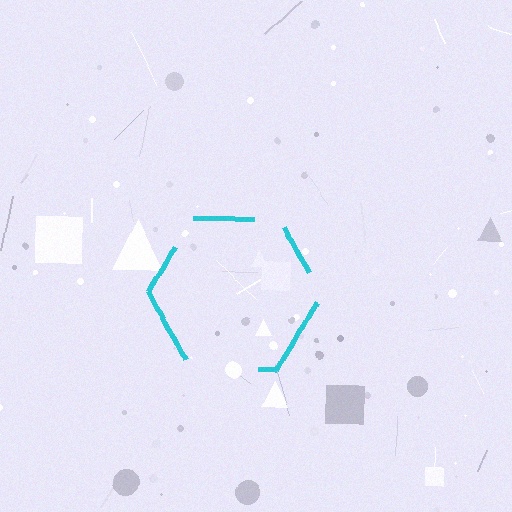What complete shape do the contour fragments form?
The contour fragments form a hexagon.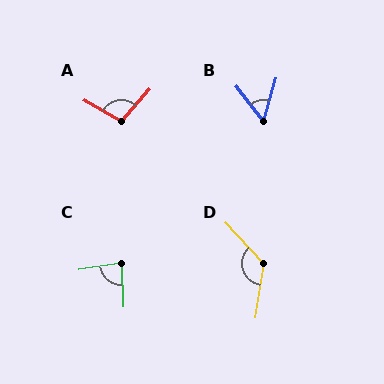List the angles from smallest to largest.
B (53°), C (83°), A (101°), D (129°).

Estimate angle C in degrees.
Approximately 83 degrees.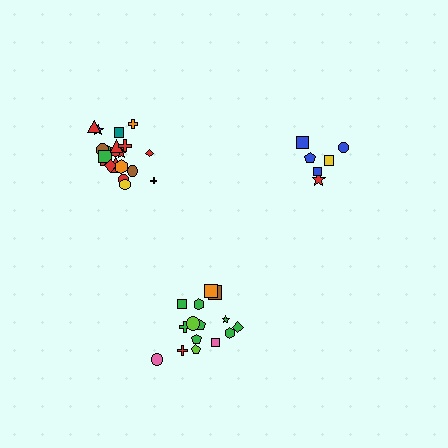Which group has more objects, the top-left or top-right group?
The top-left group.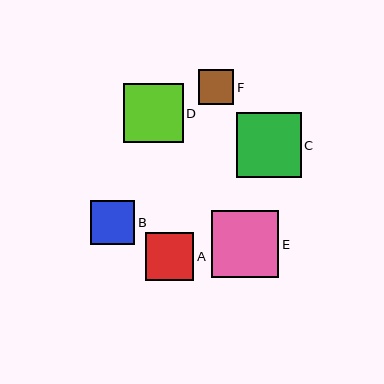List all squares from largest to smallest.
From largest to smallest: E, C, D, A, B, F.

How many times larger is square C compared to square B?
Square C is approximately 1.5 times the size of square B.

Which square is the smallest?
Square F is the smallest with a size of approximately 35 pixels.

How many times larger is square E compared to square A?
Square E is approximately 1.4 times the size of square A.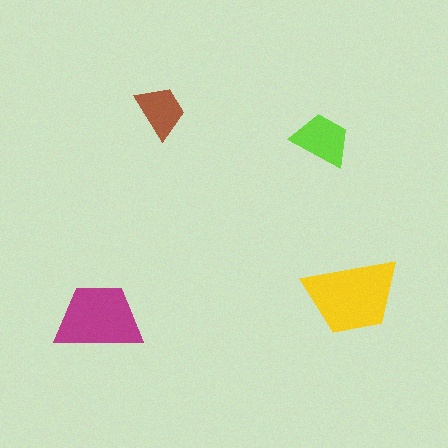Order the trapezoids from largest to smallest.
the yellow one, the magenta one, the lime one, the brown one.